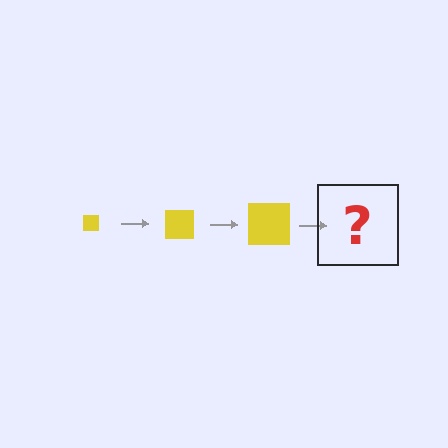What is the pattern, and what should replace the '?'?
The pattern is that the square gets progressively larger each step. The '?' should be a yellow square, larger than the previous one.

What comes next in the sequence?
The next element should be a yellow square, larger than the previous one.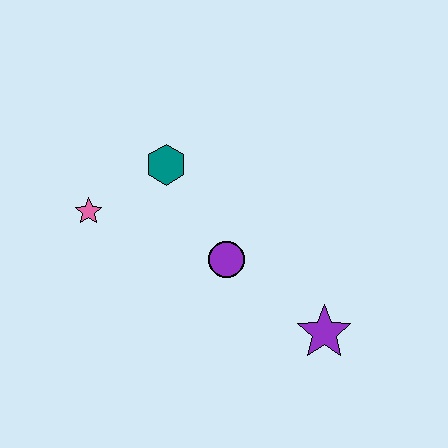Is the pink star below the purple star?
No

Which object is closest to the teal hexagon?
The pink star is closest to the teal hexagon.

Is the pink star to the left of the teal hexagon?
Yes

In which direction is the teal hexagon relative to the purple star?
The teal hexagon is above the purple star.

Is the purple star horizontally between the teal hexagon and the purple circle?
No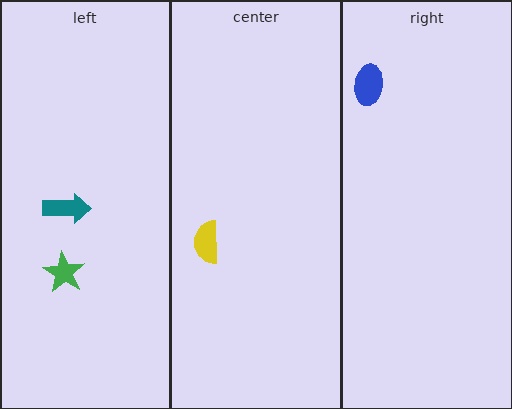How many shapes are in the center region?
1.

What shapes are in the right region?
The blue ellipse.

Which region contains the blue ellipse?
The right region.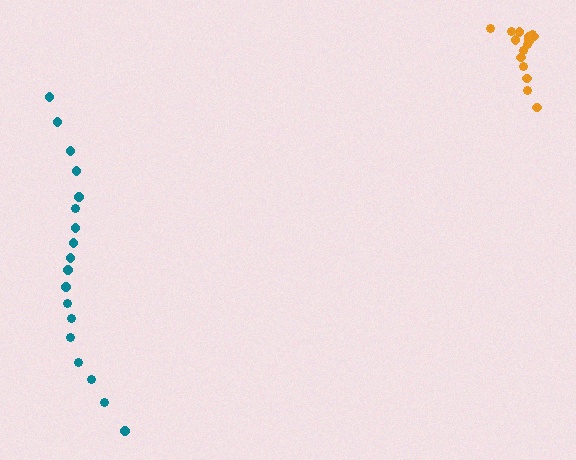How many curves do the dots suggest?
There are 2 distinct paths.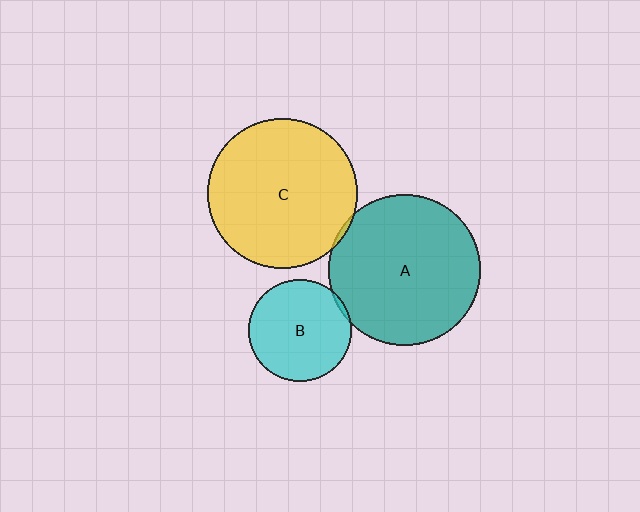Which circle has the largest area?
Circle A (teal).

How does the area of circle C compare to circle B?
Approximately 2.1 times.